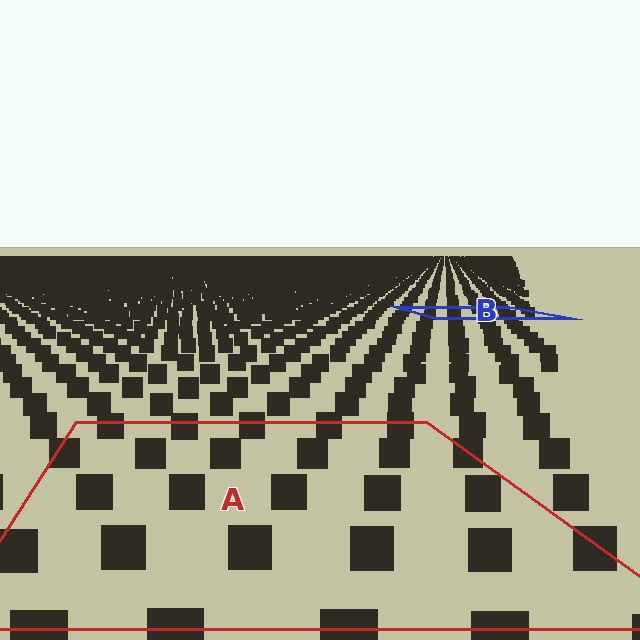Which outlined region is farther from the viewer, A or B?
Region B is farther from the viewer — the texture elements inside it appear smaller and more densely packed.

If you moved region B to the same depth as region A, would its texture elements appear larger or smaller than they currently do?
They would appear larger. At a closer depth, the same texture elements are projected at a bigger on-screen size.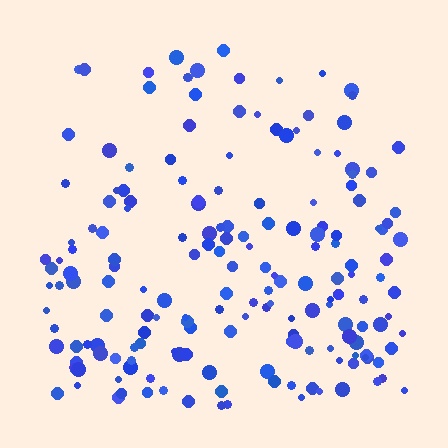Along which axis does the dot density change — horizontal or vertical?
Vertical.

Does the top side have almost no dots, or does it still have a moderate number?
Still a moderate number, just noticeably fewer than the bottom.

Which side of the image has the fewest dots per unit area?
The top.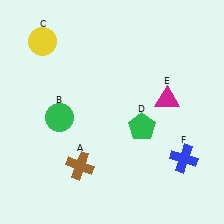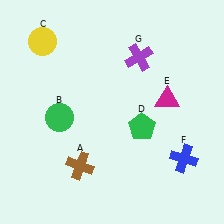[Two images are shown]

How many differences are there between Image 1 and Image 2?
There is 1 difference between the two images.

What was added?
A purple cross (G) was added in Image 2.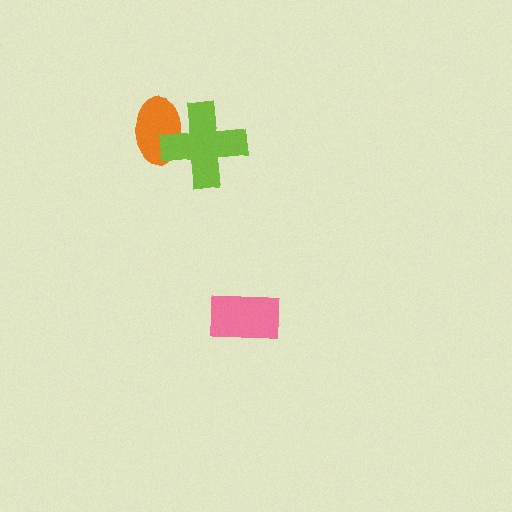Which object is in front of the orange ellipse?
The lime cross is in front of the orange ellipse.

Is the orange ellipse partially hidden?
Yes, it is partially covered by another shape.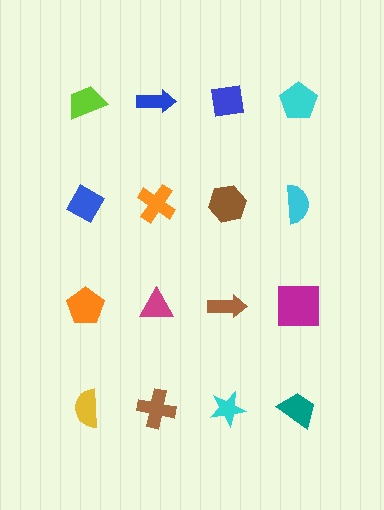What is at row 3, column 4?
A magenta square.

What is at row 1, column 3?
A blue square.